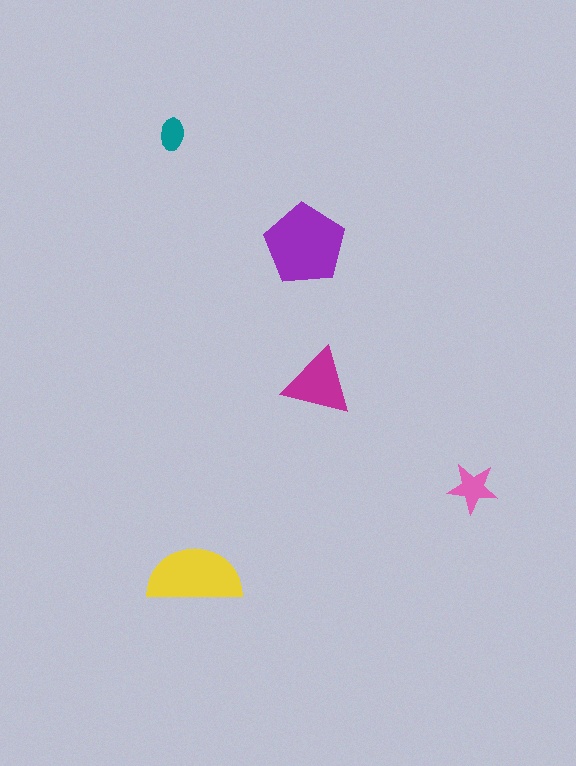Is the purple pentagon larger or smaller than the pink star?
Larger.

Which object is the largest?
The purple pentagon.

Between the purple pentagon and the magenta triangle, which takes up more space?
The purple pentagon.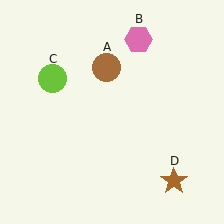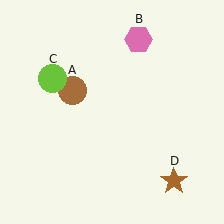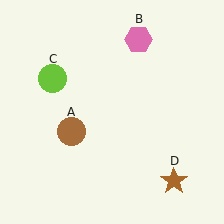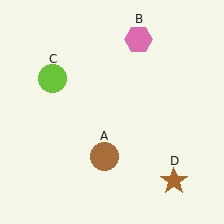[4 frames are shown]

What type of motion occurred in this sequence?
The brown circle (object A) rotated counterclockwise around the center of the scene.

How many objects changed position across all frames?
1 object changed position: brown circle (object A).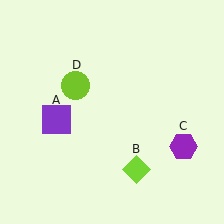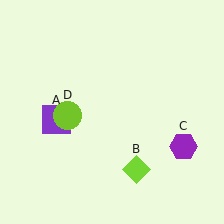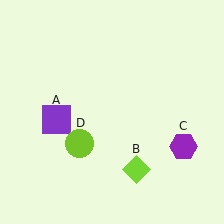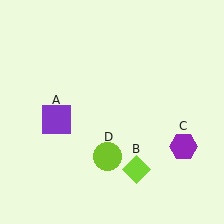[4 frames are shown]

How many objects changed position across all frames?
1 object changed position: lime circle (object D).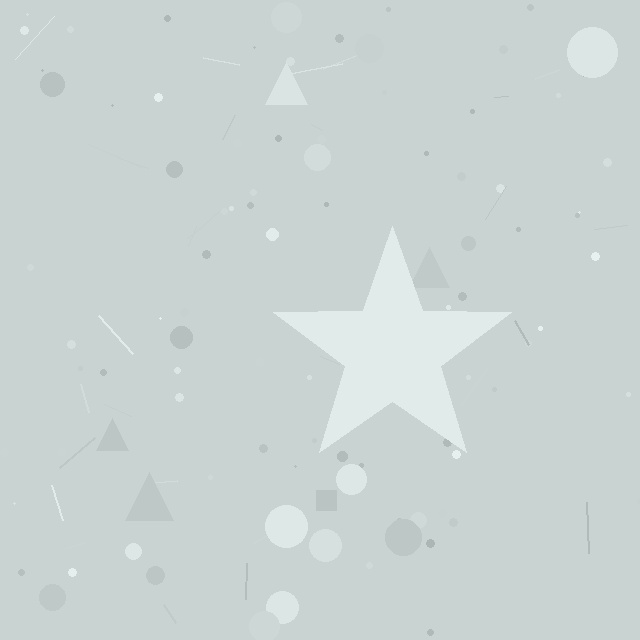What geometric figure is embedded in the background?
A star is embedded in the background.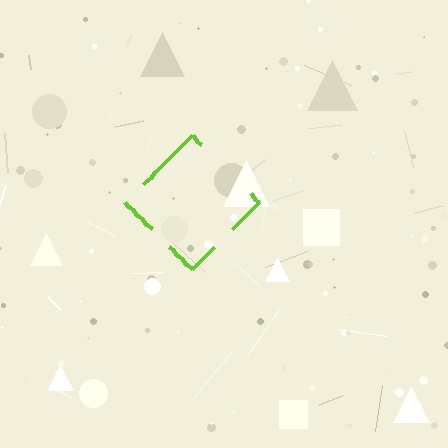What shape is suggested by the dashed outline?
The dashed outline suggests a diamond.